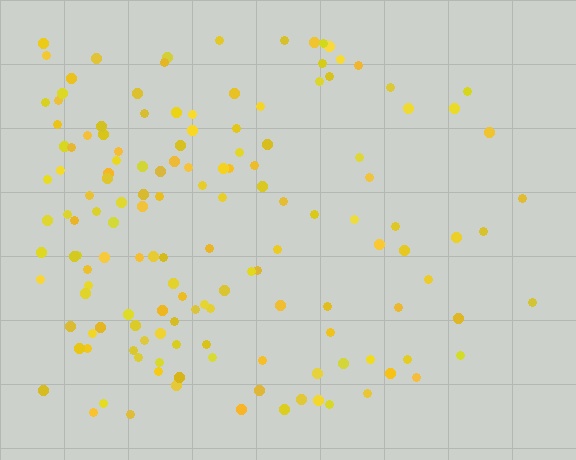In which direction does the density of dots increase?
From right to left, with the left side densest.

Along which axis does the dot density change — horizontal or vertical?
Horizontal.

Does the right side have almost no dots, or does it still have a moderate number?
Still a moderate number, just noticeably fewer than the left.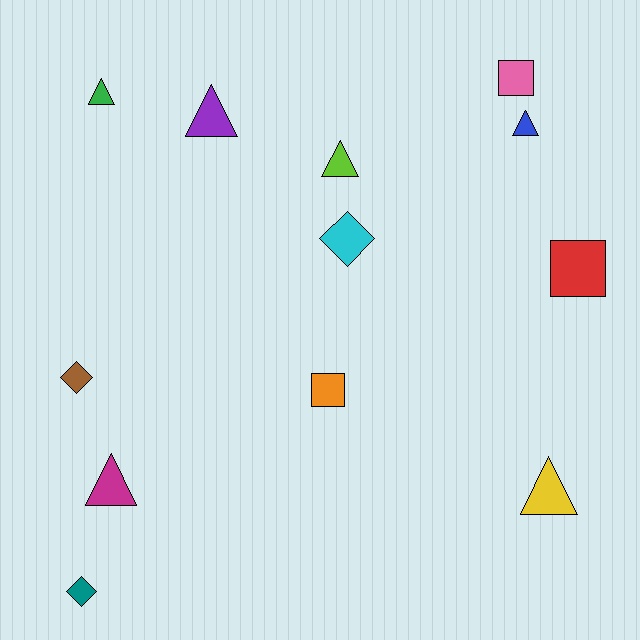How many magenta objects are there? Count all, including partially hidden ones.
There is 1 magenta object.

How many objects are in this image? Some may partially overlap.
There are 12 objects.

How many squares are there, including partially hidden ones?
There are 3 squares.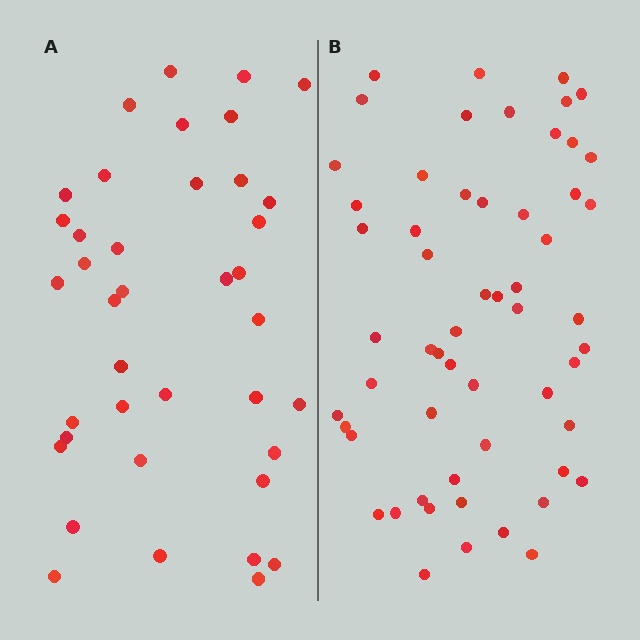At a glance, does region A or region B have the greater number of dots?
Region B (the right region) has more dots.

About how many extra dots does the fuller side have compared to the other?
Region B has approximately 20 more dots than region A.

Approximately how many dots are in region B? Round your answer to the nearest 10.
About 60 dots. (The exact count is 57, which rounds to 60.)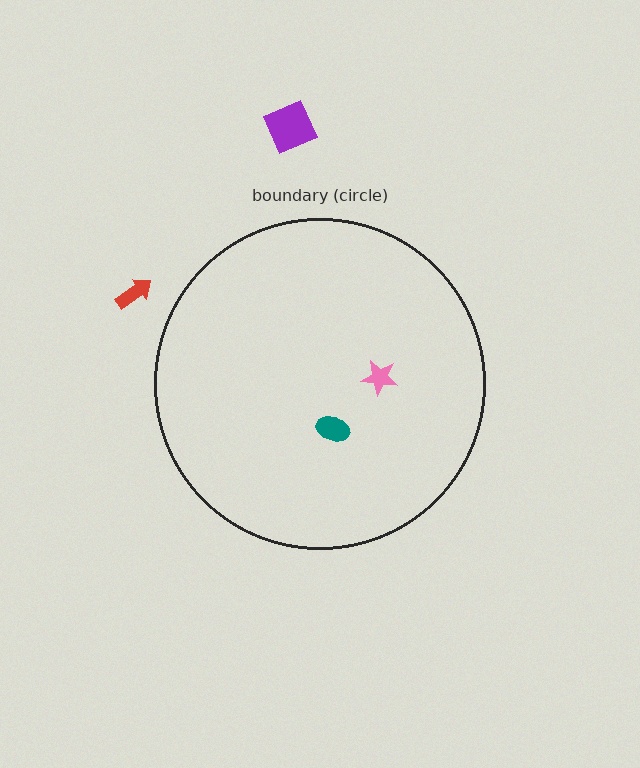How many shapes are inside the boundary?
2 inside, 2 outside.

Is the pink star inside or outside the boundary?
Inside.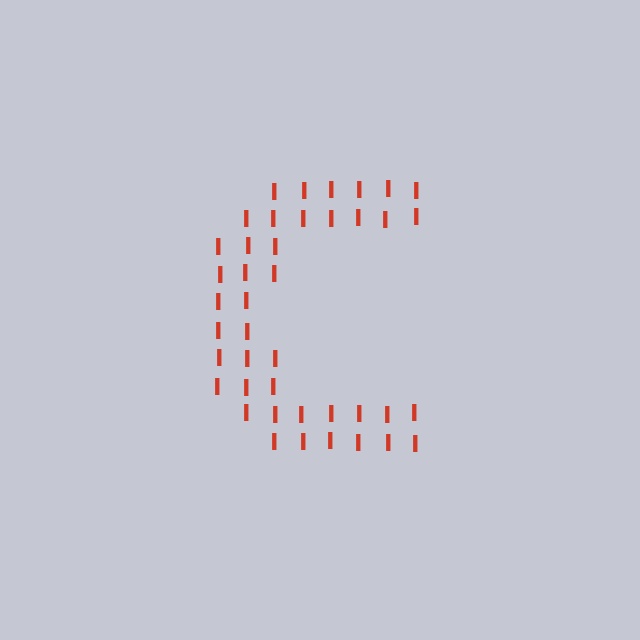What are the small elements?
The small elements are letter I's.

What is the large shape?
The large shape is the letter C.